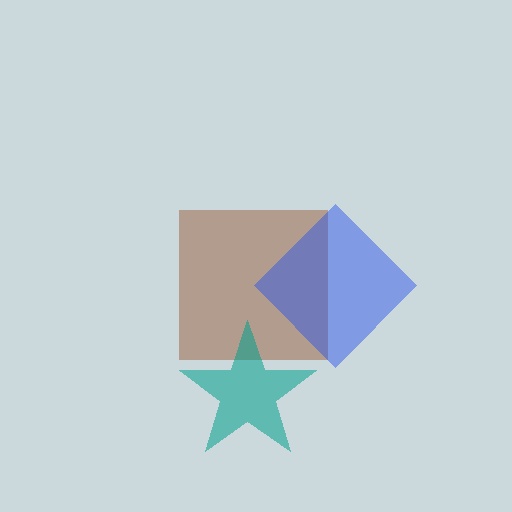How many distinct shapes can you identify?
There are 3 distinct shapes: a brown square, a teal star, a blue diamond.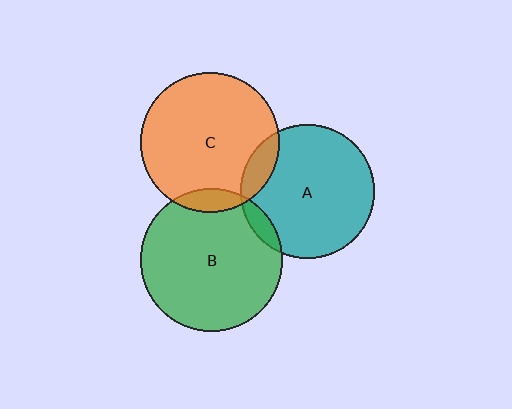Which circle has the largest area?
Circle B (green).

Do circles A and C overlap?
Yes.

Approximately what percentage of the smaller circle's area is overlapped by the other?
Approximately 10%.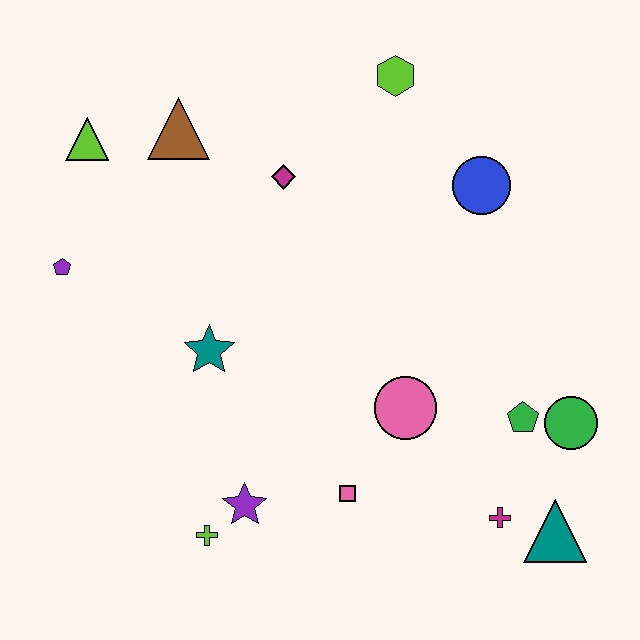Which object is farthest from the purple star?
The lime hexagon is farthest from the purple star.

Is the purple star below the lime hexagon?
Yes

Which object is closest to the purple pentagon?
The lime triangle is closest to the purple pentagon.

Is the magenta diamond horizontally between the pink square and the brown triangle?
Yes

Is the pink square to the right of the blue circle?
No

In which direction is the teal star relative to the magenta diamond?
The teal star is below the magenta diamond.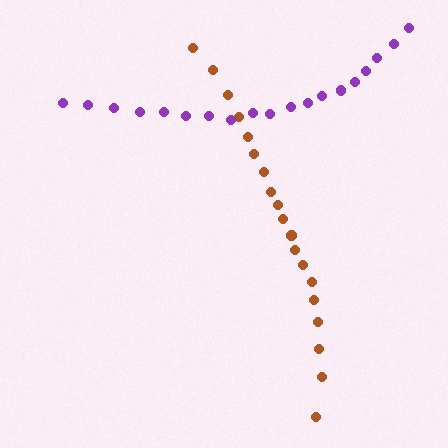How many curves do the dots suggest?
There are 2 distinct paths.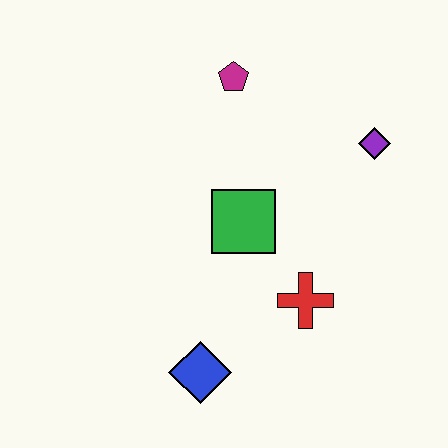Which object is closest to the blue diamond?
The red cross is closest to the blue diamond.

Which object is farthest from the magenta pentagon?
The blue diamond is farthest from the magenta pentagon.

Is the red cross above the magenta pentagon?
No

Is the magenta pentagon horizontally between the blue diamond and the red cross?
Yes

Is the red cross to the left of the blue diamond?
No